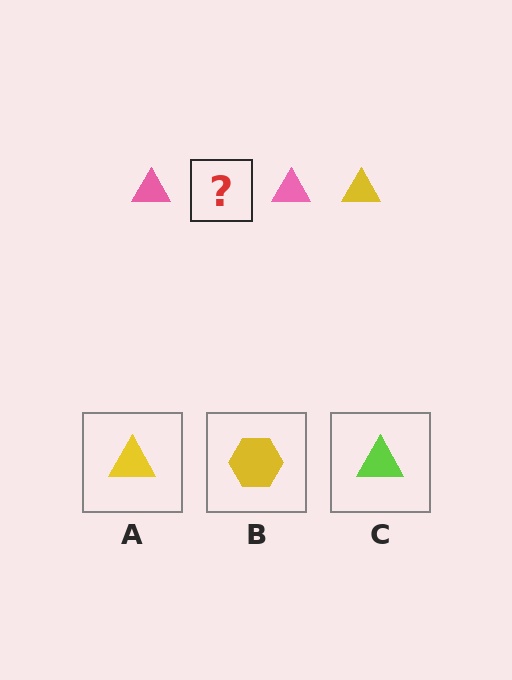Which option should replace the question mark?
Option A.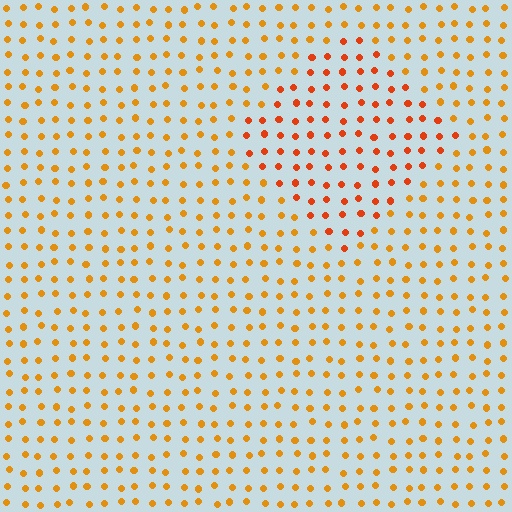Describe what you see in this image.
The image is filled with small orange elements in a uniform arrangement. A diamond-shaped region is visible where the elements are tinted to a slightly different hue, forming a subtle color boundary.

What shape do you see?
I see a diamond.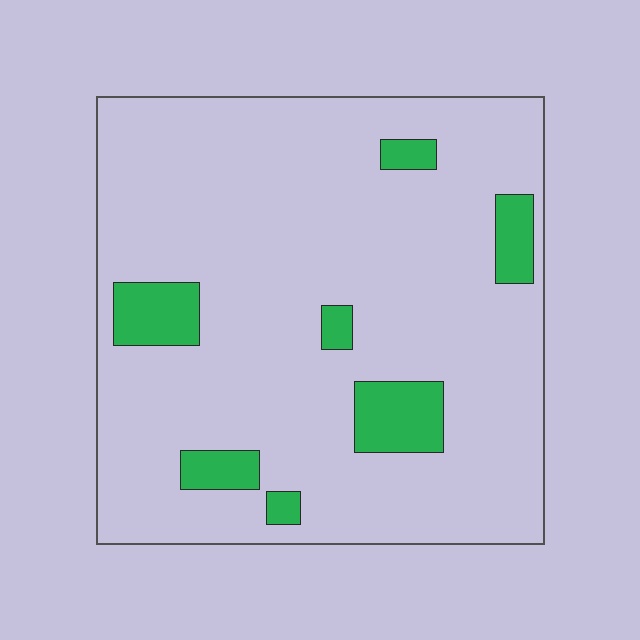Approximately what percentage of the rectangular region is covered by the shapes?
Approximately 10%.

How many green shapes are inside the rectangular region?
7.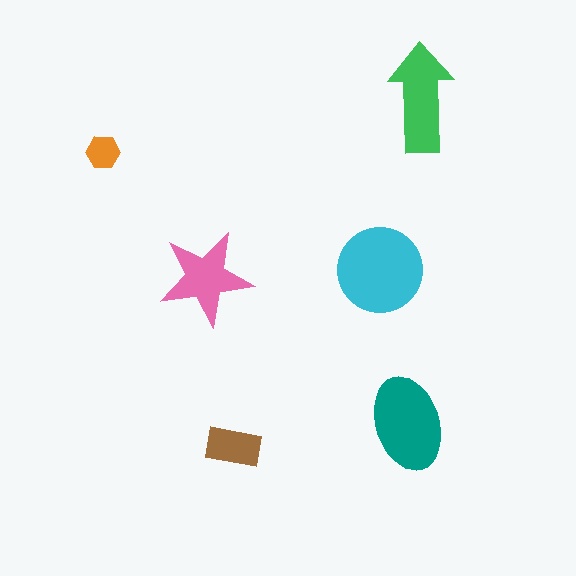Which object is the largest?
The cyan circle.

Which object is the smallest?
The orange hexagon.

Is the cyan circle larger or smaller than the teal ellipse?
Larger.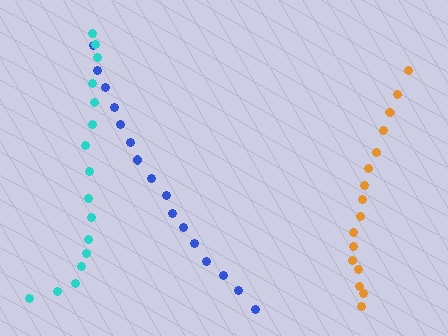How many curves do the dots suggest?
There are 3 distinct paths.